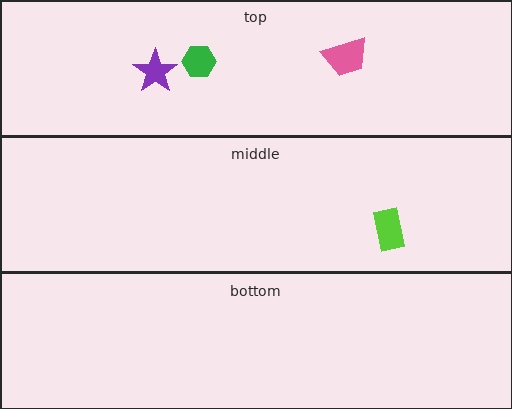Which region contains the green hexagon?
The top region.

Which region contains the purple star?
The top region.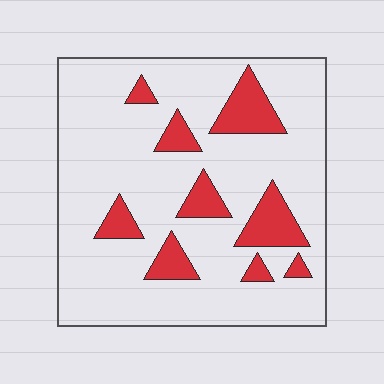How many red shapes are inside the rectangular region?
9.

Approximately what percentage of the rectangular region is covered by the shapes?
Approximately 15%.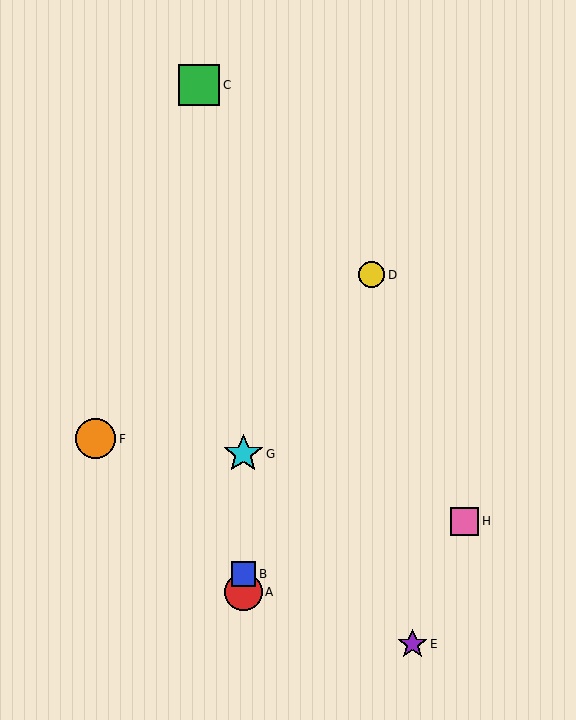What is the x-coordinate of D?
Object D is at x≈372.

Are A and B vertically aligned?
Yes, both are at x≈243.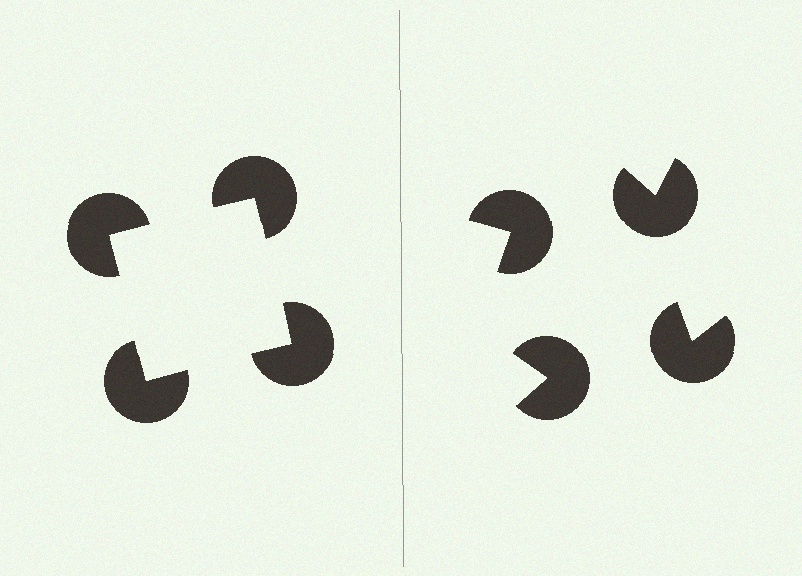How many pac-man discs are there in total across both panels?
8 — 4 on each side.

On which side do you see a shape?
An illusory square appears on the left side. On the right side the wedge cuts are rotated, so no coherent shape forms.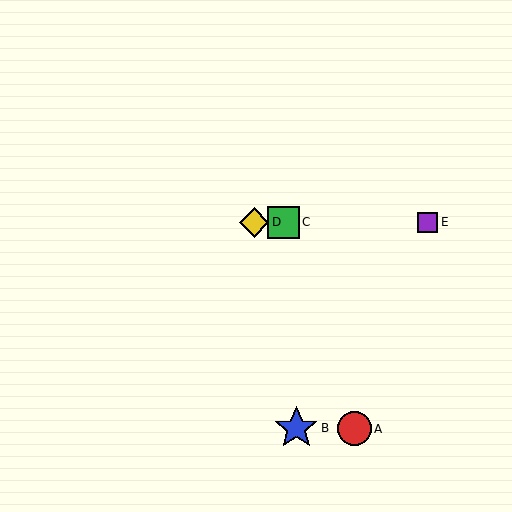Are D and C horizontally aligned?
Yes, both are at y≈222.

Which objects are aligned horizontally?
Objects C, D, E are aligned horizontally.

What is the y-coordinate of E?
Object E is at y≈222.